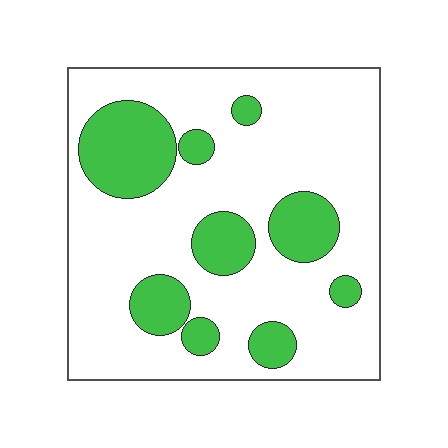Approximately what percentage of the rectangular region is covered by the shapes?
Approximately 25%.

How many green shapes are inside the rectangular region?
9.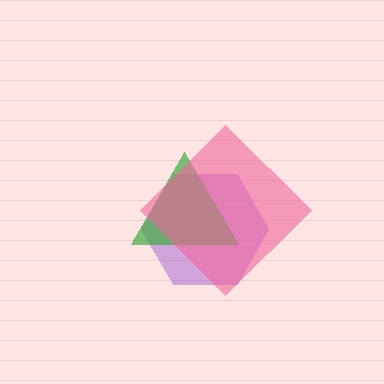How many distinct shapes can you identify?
There are 3 distinct shapes: a purple hexagon, a green triangle, a pink diamond.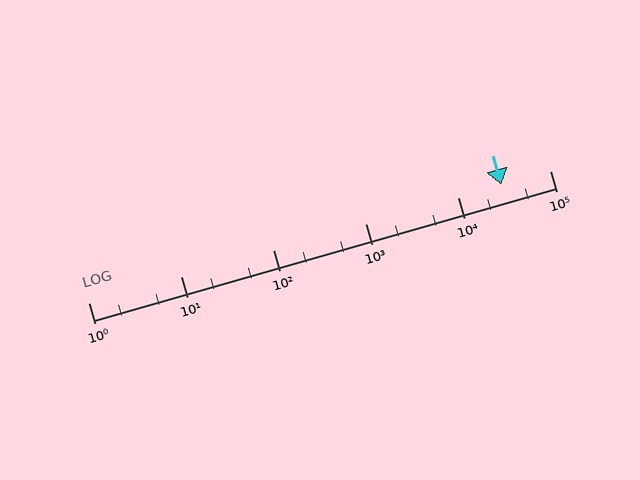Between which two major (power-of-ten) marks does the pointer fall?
The pointer is between 10000 and 100000.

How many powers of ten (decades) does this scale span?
The scale spans 5 decades, from 1 to 100000.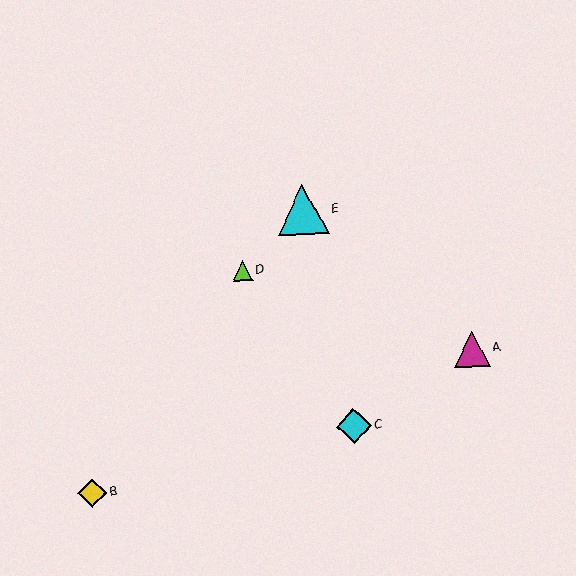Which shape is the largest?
The cyan triangle (labeled E) is the largest.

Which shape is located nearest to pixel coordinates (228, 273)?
The lime triangle (labeled D) at (242, 271) is nearest to that location.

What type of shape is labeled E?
Shape E is a cyan triangle.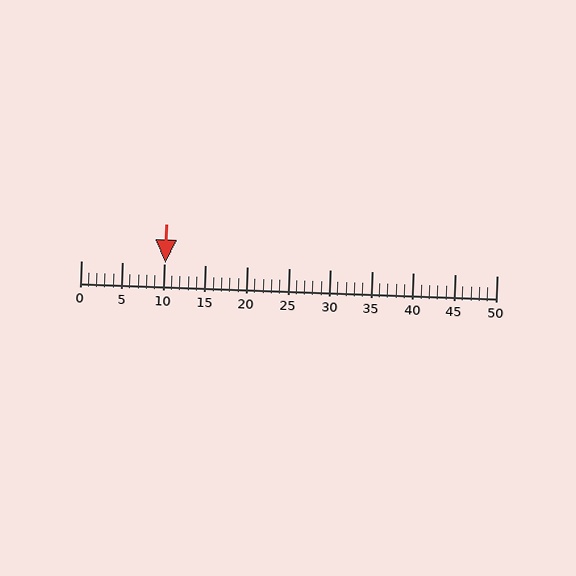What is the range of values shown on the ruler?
The ruler shows values from 0 to 50.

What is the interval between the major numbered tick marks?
The major tick marks are spaced 5 units apart.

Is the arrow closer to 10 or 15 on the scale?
The arrow is closer to 10.